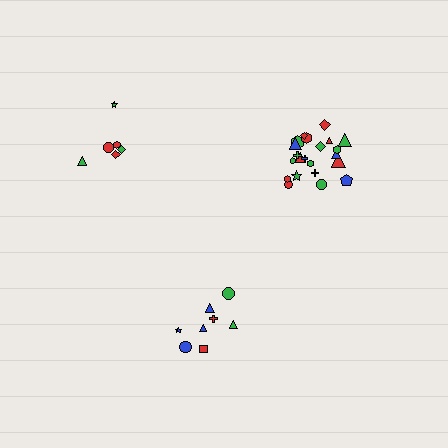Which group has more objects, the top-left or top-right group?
The top-right group.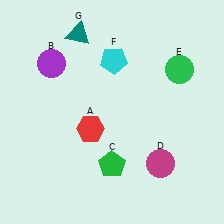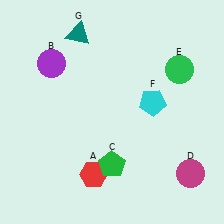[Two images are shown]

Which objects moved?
The objects that moved are: the red hexagon (A), the magenta circle (D), the cyan pentagon (F).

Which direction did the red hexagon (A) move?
The red hexagon (A) moved down.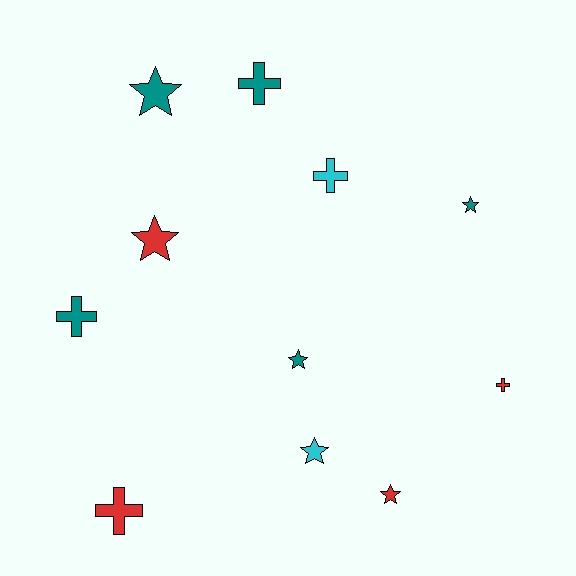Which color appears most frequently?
Teal, with 5 objects.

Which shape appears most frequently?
Star, with 6 objects.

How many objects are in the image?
There are 11 objects.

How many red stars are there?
There are 2 red stars.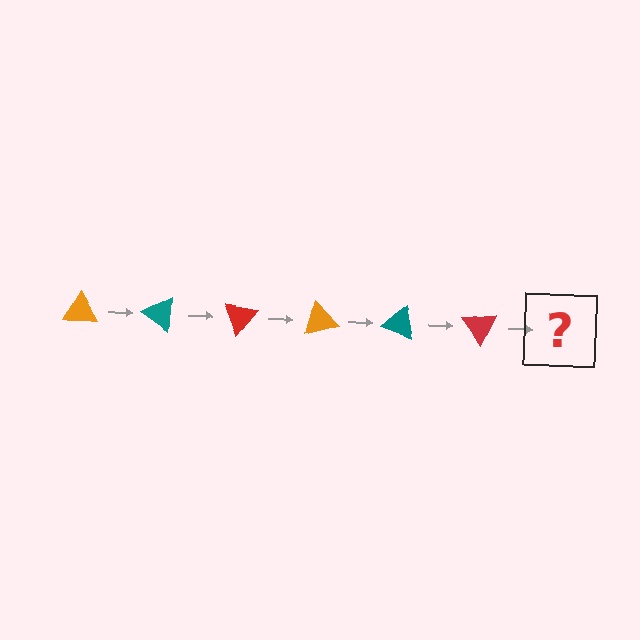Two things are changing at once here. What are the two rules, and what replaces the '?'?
The two rules are that it rotates 35 degrees each step and the color cycles through orange, teal, and red. The '?' should be an orange triangle, rotated 210 degrees from the start.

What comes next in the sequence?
The next element should be an orange triangle, rotated 210 degrees from the start.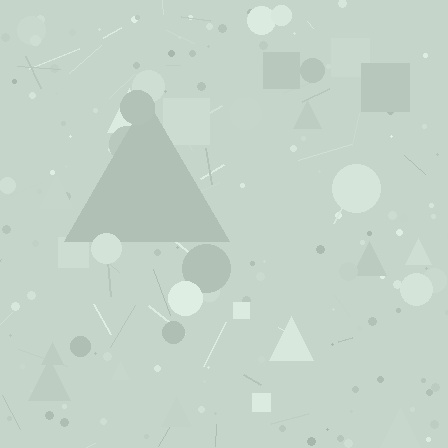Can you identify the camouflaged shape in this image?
The camouflaged shape is a triangle.